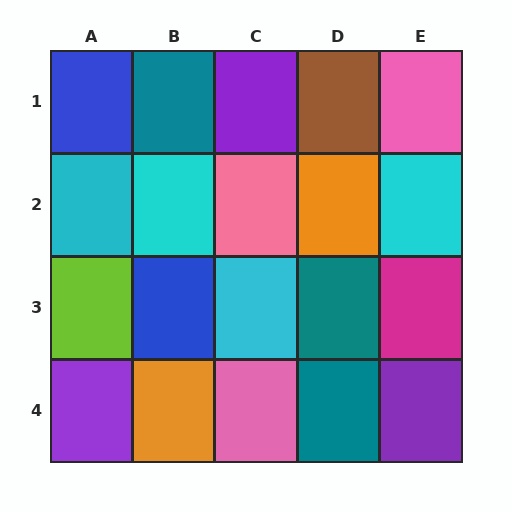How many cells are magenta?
1 cell is magenta.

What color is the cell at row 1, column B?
Teal.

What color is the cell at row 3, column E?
Magenta.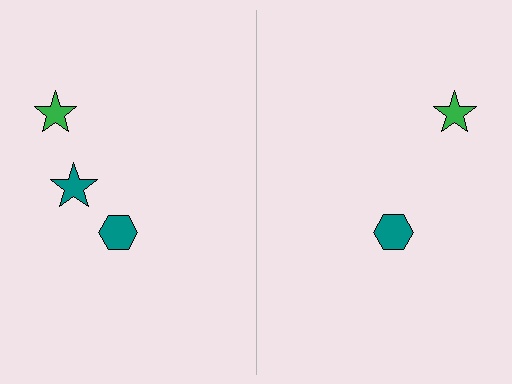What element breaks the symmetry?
A teal star is missing from the right side.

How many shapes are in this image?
There are 5 shapes in this image.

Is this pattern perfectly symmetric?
No, the pattern is not perfectly symmetric. A teal star is missing from the right side.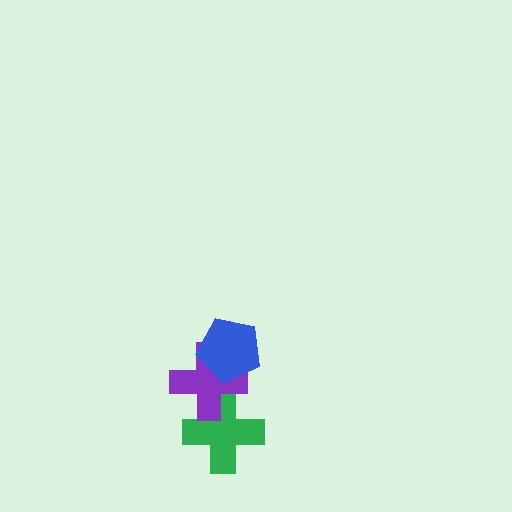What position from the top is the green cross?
The green cross is 3rd from the top.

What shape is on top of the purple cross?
The blue pentagon is on top of the purple cross.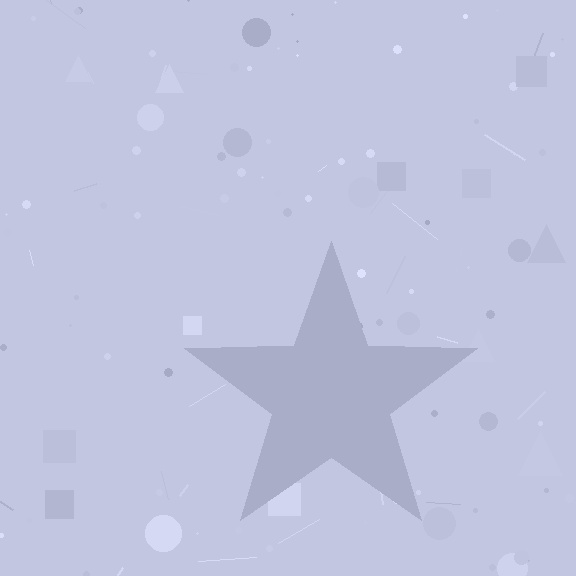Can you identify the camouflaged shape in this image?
The camouflaged shape is a star.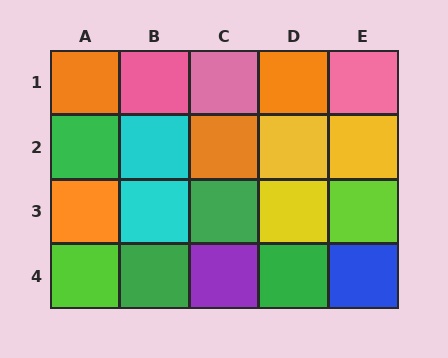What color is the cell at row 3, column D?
Yellow.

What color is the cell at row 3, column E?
Lime.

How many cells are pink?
3 cells are pink.